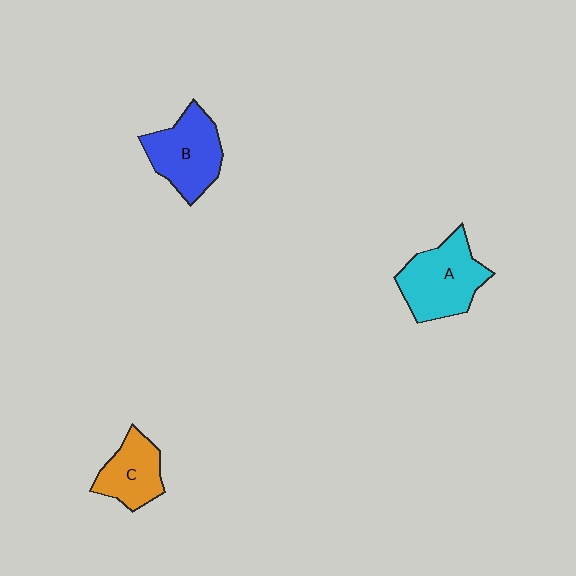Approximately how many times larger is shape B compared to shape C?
Approximately 1.3 times.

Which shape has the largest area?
Shape A (cyan).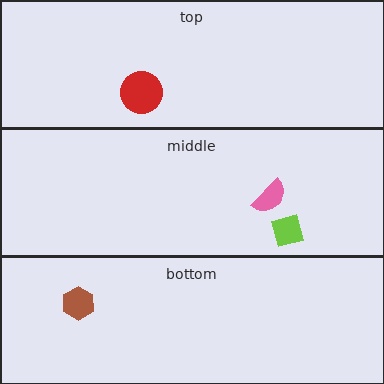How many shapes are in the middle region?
2.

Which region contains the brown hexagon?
The bottom region.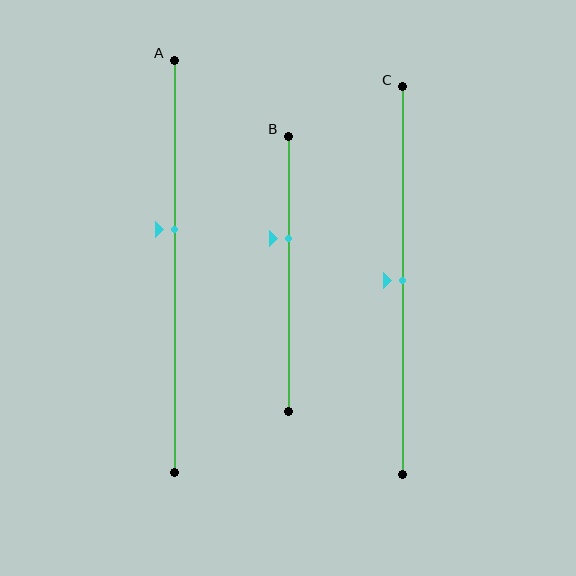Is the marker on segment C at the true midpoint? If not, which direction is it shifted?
Yes, the marker on segment C is at the true midpoint.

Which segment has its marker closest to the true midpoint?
Segment C has its marker closest to the true midpoint.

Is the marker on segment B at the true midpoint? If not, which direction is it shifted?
No, the marker on segment B is shifted upward by about 13% of the segment length.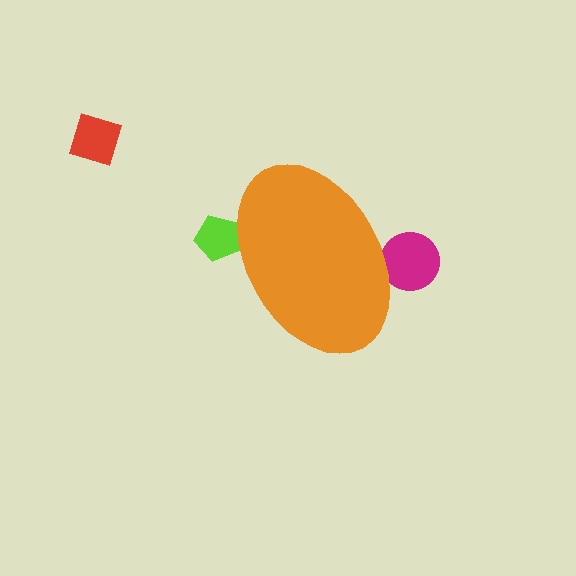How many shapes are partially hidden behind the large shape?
2 shapes are partially hidden.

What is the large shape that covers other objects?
An orange ellipse.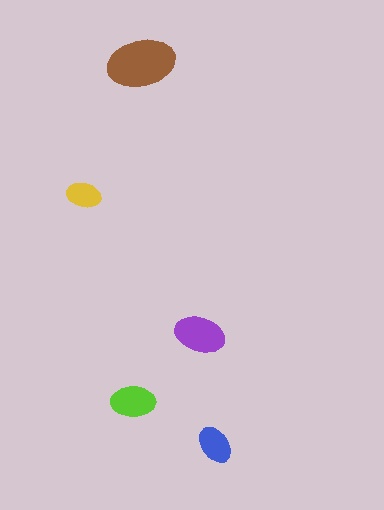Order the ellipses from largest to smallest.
the brown one, the purple one, the lime one, the blue one, the yellow one.